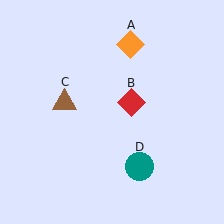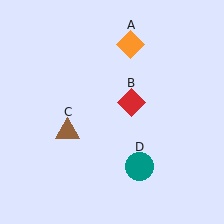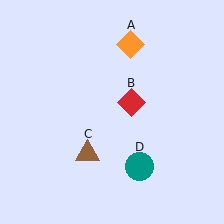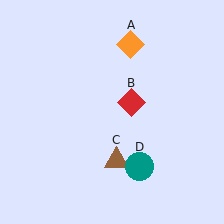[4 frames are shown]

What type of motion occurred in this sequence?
The brown triangle (object C) rotated counterclockwise around the center of the scene.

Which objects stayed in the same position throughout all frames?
Orange diamond (object A) and red diamond (object B) and teal circle (object D) remained stationary.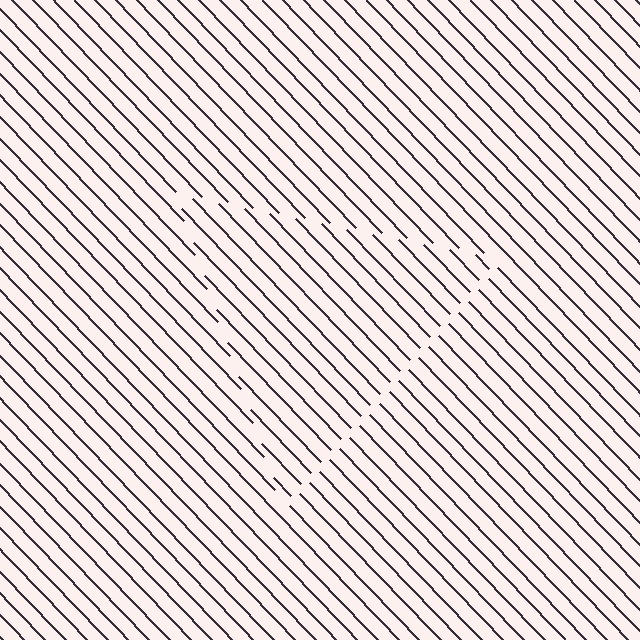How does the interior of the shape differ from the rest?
The interior of the shape contains the same grating, shifted by half a period — the contour is defined by the phase discontinuity where line-ends from the inner and outer gratings abut.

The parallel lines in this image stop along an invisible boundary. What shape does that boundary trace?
An illusory triangle. The interior of the shape contains the same grating, shifted by half a period — the contour is defined by the phase discontinuity where line-ends from the inner and outer gratings abut.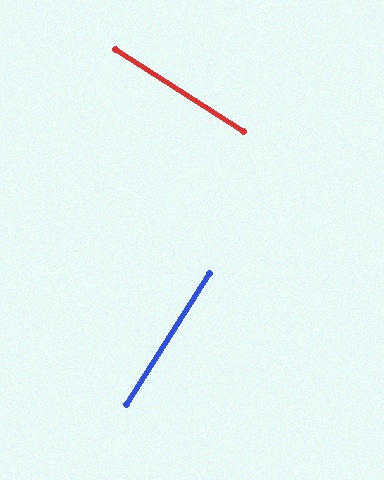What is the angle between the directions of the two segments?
Approximately 89 degrees.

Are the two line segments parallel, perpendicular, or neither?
Perpendicular — they meet at approximately 89°.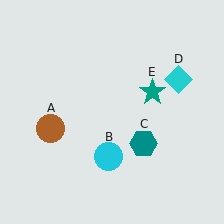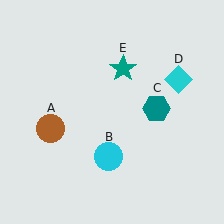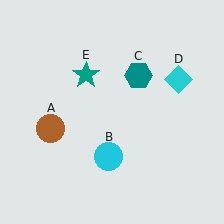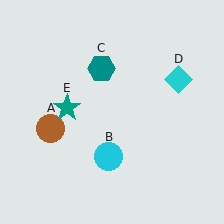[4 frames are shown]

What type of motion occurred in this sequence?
The teal hexagon (object C), teal star (object E) rotated counterclockwise around the center of the scene.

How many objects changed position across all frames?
2 objects changed position: teal hexagon (object C), teal star (object E).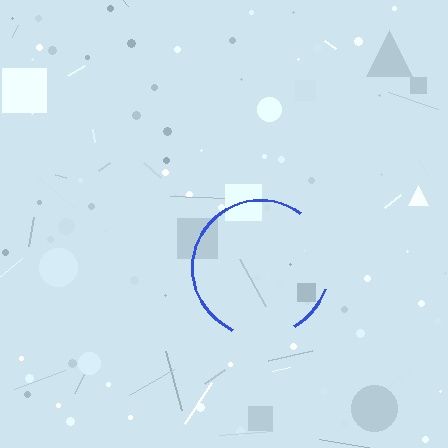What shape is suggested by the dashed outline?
The dashed outline suggests a circle.